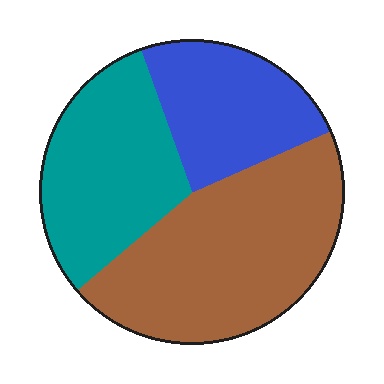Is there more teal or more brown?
Brown.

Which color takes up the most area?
Brown, at roughly 45%.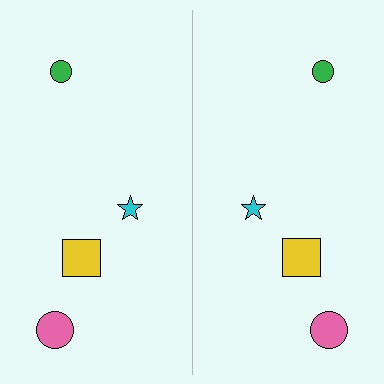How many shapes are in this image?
There are 8 shapes in this image.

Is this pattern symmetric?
Yes, this pattern has bilateral (reflection) symmetry.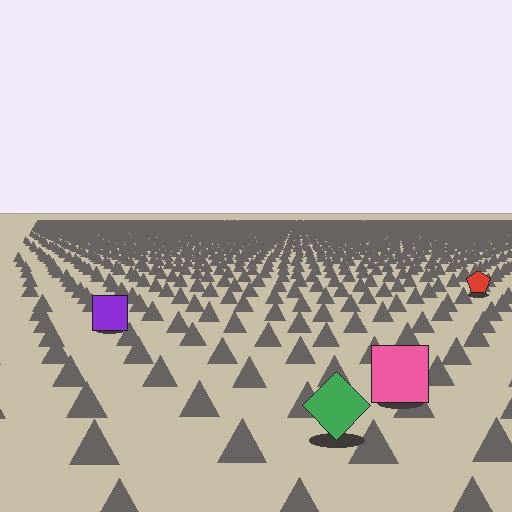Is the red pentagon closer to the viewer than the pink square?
No. The pink square is closer — you can tell from the texture gradient: the ground texture is coarser near it.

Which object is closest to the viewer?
The green diamond is closest. The texture marks near it are larger and more spread out.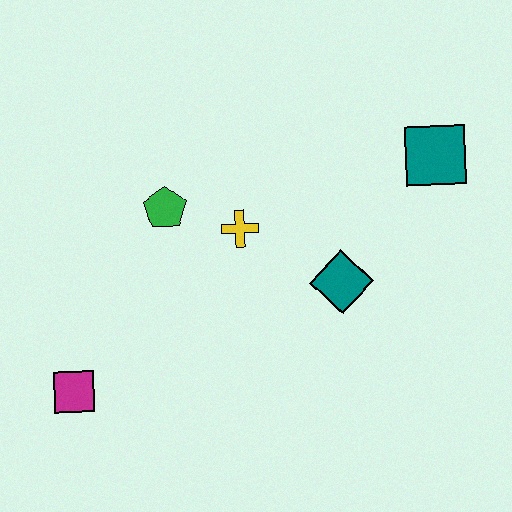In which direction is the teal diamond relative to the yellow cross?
The teal diamond is to the right of the yellow cross.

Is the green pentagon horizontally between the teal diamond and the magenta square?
Yes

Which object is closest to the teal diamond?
The yellow cross is closest to the teal diamond.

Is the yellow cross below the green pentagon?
Yes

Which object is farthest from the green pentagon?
The teal square is farthest from the green pentagon.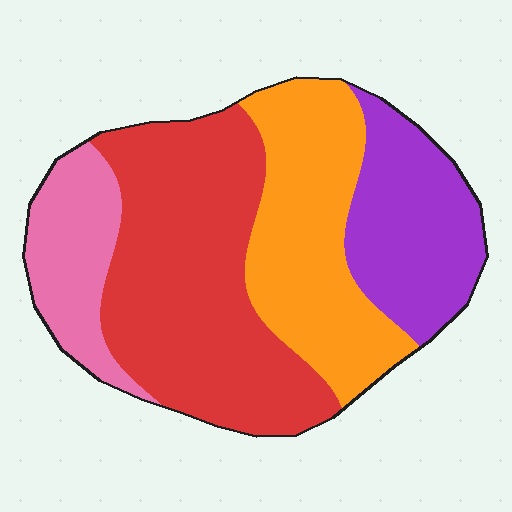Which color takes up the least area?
Pink, at roughly 15%.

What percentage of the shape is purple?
Purple takes up about one fifth (1/5) of the shape.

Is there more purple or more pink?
Purple.